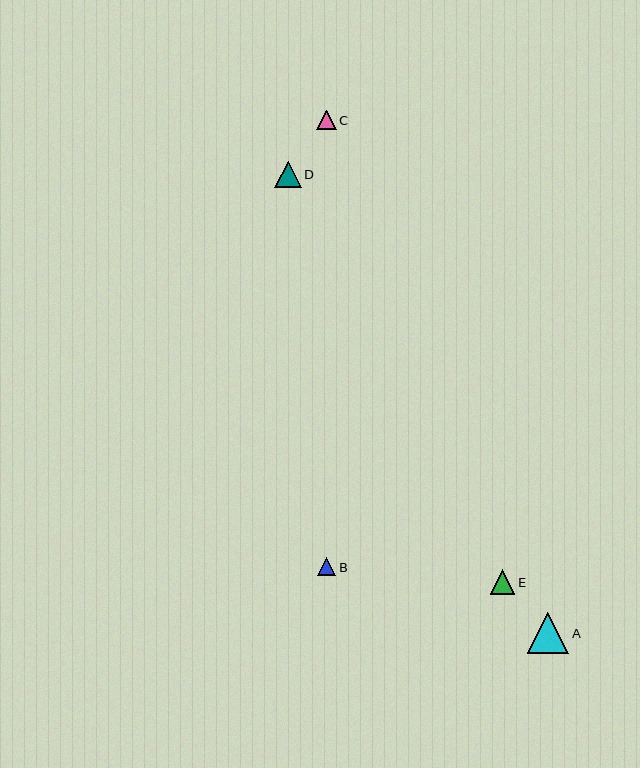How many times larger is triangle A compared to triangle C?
Triangle A is approximately 2.1 times the size of triangle C.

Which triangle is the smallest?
Triangle B is the smallest with a size of approximately 18 pixels.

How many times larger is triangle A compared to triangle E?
Triangle A is approximately 1.7 times the size of triangle E.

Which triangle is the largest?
Triangle A is the largest with a size of approximately 41 pixels.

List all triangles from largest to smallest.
From largest to smallest: A, D, E, C, B.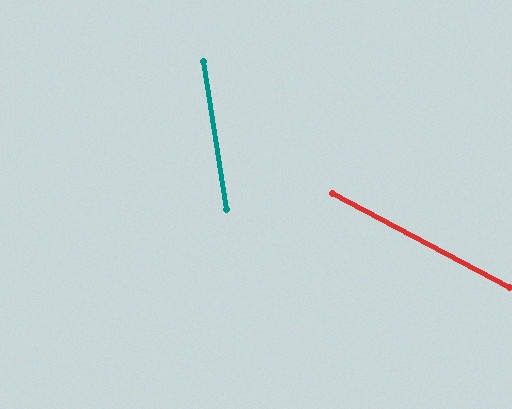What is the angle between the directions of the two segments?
Approximately 53 degrees.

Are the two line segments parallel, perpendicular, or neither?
Neither parallel nor perpendicular — they differ by about 53°.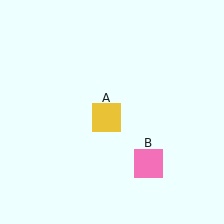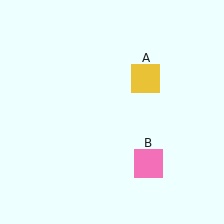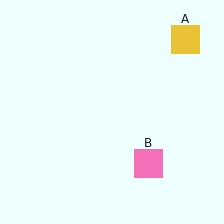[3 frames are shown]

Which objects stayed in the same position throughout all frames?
Pink square (object B) remained stationary.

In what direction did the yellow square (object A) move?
The yellow square (object A) moved up and to the right.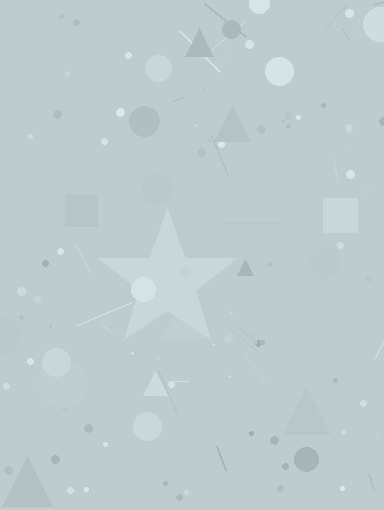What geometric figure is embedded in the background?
A star is embedded in the background.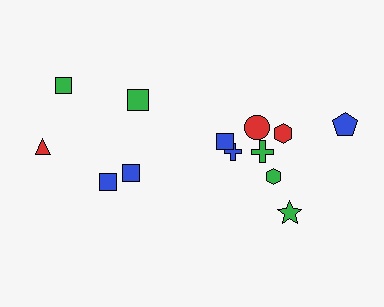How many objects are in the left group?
There are 5 objects.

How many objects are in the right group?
There are 8 objects.